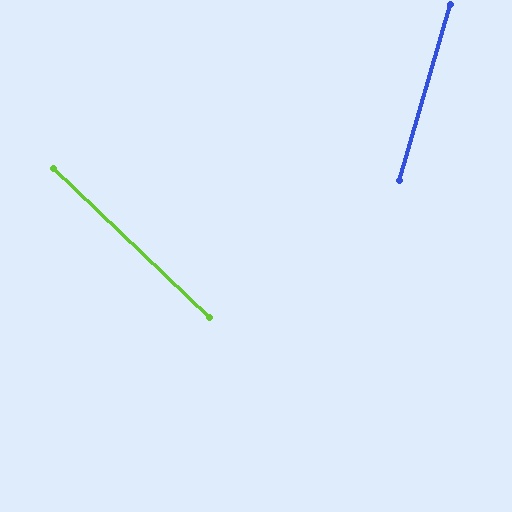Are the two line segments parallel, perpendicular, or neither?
Neither parallel nor perpendicular — they differ by about 63°.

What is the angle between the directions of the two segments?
Approximately 63 degrees.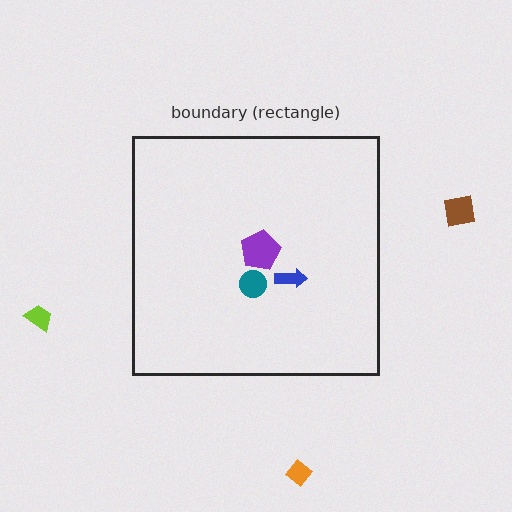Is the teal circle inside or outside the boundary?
Inside.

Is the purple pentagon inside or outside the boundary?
Inside.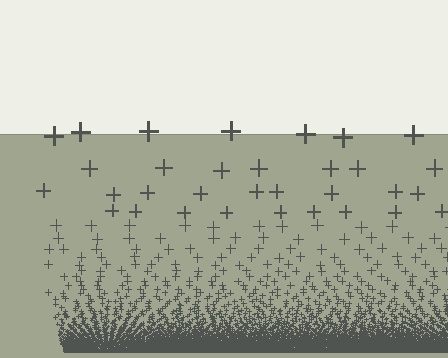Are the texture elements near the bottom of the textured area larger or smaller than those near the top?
Smaller. The gradient is inverted — elements near the bottom are smaller and denser.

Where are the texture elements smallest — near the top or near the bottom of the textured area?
Near the bottom.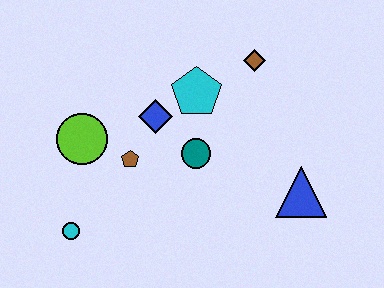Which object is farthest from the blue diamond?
The blue triangle is farthest from the blue diamond.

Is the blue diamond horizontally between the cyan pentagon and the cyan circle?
Yes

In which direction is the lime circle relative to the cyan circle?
The lime circle is above the cyan circle.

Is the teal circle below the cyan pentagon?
Yes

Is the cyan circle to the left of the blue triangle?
Yes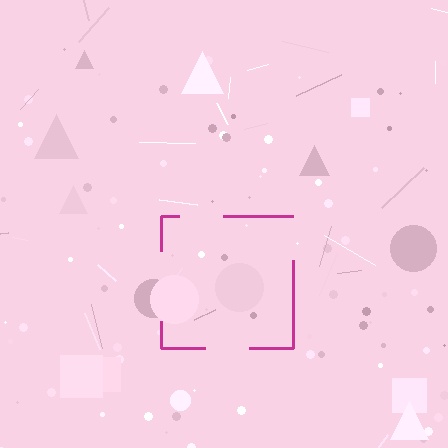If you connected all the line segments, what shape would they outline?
They would outline a square.